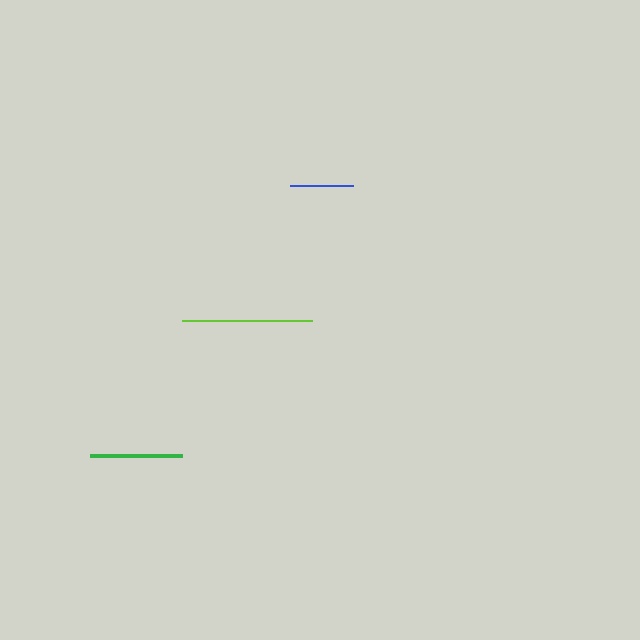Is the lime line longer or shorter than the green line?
The lime line is longer than the green line.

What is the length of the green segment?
The green segment is approximately 92 pixels long.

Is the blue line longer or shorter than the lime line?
The lime line is longer than the blue line.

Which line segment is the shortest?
The blue line is the shortest at approximately 63 pixels.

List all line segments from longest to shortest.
From longest to shortest: lime, green, blue.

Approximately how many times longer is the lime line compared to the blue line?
The lime line is approximately 2.1 times the length of the blue line.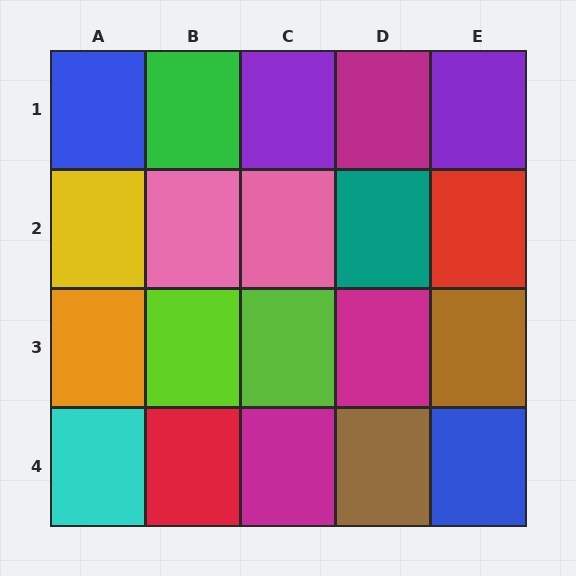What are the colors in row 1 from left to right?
Blue, green, purple, magenta, purple.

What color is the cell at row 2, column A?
Yellow.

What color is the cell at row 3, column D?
Magenta.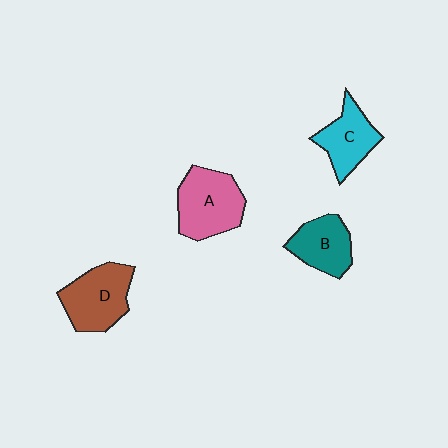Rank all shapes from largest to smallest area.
From largest to smallest: A (pink), D (brown), C (cyan), B (teal).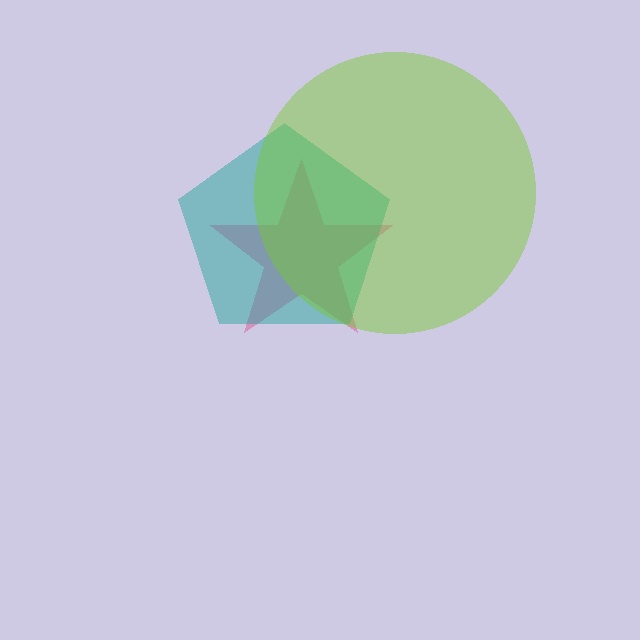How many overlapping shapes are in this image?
There are 3 overlapping shapes in the image.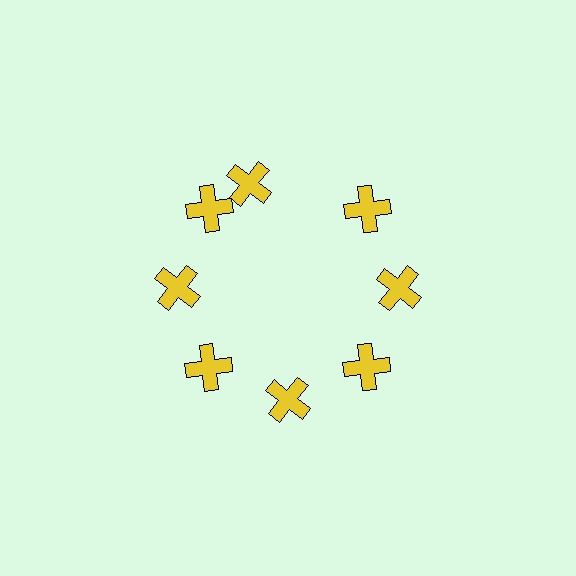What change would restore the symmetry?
The symmetry would be restored by rotating it back into even spacing with its neighbors so that all 8 crosses sit at equal angles and equal distance from the center.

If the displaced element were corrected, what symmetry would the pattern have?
It would have 8-fold rotational symmetry — the pattern would map onto itself every 45 degrees.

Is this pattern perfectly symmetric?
No. The 8 yellow crosses are arranged in a ring, but one element near the 12 o'clock position is rotated out of alignment along the ring, breaking the 8-fold rotational symmetry.